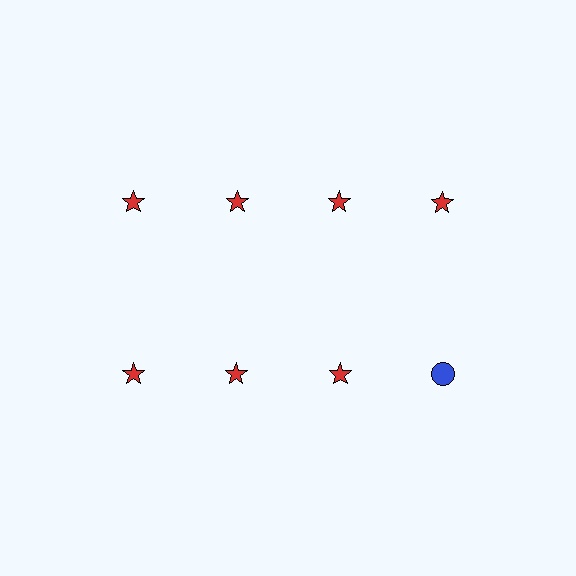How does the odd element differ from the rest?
It differs in both color (blue instead of red) and shape (circle instead of star).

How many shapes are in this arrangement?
There are 8 shapes arranged in a grid pattern.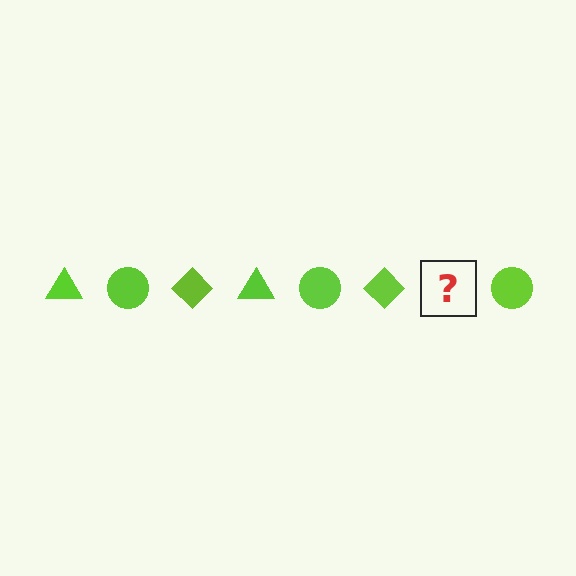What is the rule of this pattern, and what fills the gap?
The rule is that the pattern cycles through triangle, circle, diamond shapes in lime. The gap should be filled with a lime triangle.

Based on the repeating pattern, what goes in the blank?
The blank should be a lime triangle.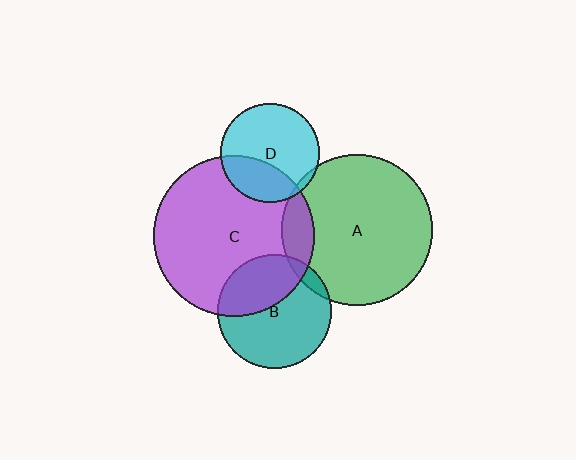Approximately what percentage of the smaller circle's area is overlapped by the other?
Approximately 5%.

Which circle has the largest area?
Circle C (purple).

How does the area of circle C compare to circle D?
Approximately 2.7 times.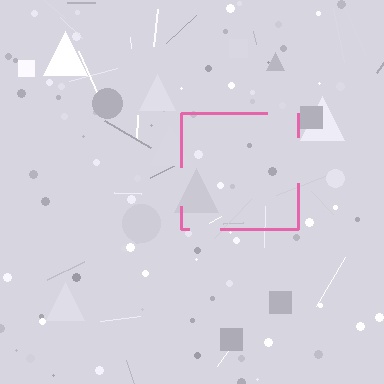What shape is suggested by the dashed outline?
The dashed outline suggests a square.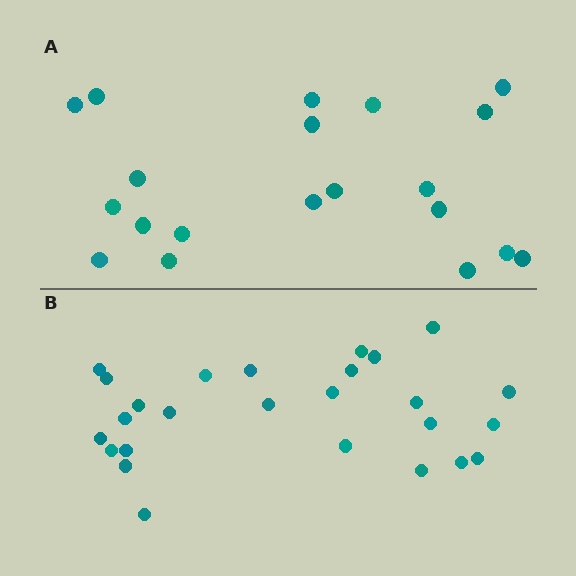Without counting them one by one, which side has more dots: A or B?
Region B (the bottom region) has more dots.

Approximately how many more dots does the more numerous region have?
Region B has about 6 more dots than region A.